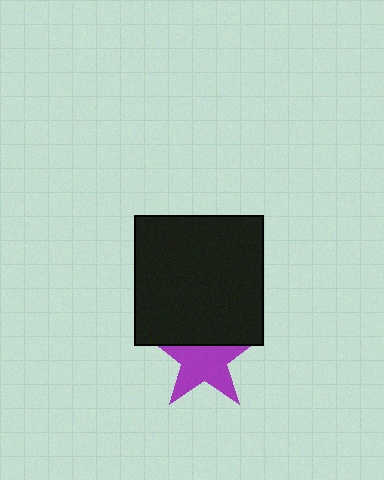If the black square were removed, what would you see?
You would see the complete purple star.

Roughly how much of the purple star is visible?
Most of it is visible (roughly 67%).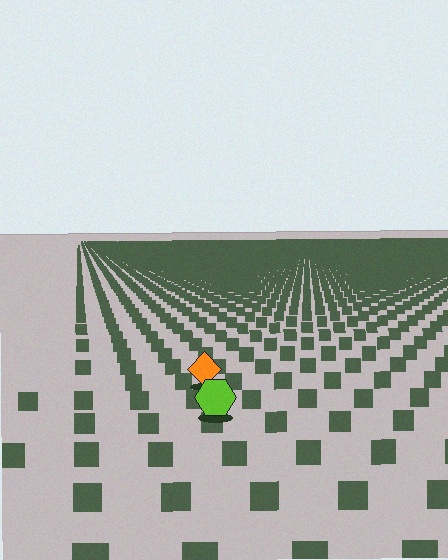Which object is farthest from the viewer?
The orange diamond is farthest from the viewer. It appears smaller and the ground texture around it is denser.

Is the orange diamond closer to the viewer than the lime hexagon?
No. The lime hexagon is closer — you can tell from the texture gradient: the ground texture is coarser near it.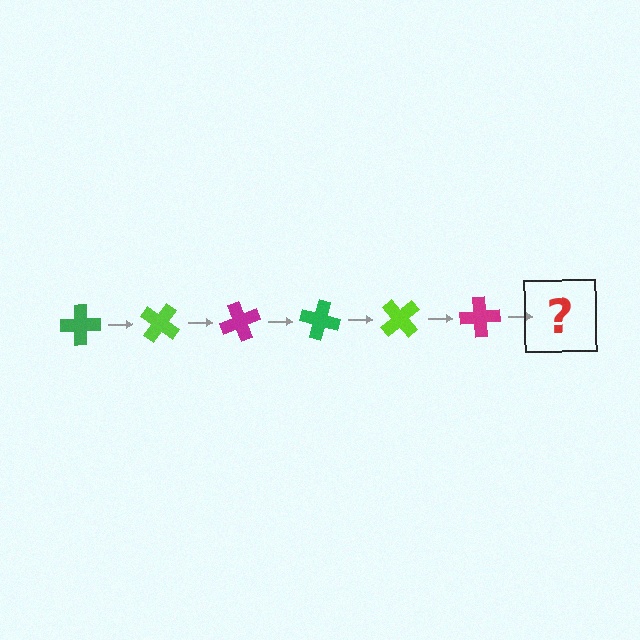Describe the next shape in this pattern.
It should be a green cross, rotated 210 degrees from the start.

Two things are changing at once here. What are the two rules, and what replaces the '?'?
The two rules are that it rotates 35 degrees each step and the color cycles through green, lime, and magenta. The '?' should be a green cross, rotated 210 degrees from the start.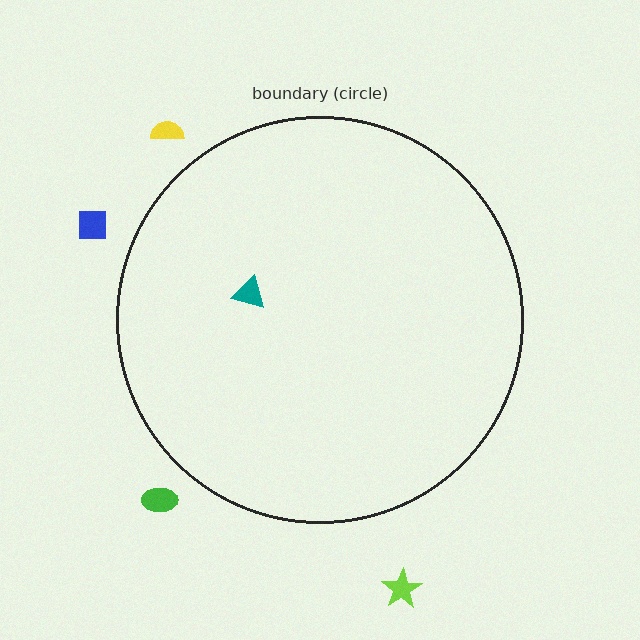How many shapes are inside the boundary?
1 inside, 4 outside.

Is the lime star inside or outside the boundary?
Outside.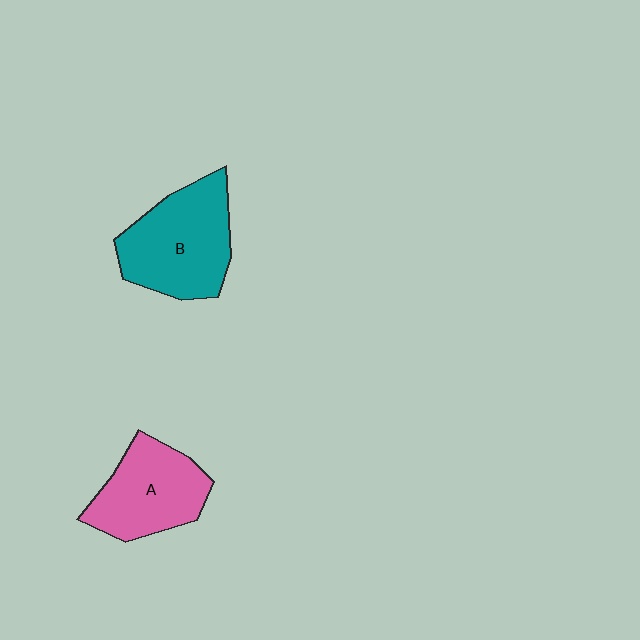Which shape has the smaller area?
Shape A (pink).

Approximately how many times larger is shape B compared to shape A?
Approximately 1.2 times.